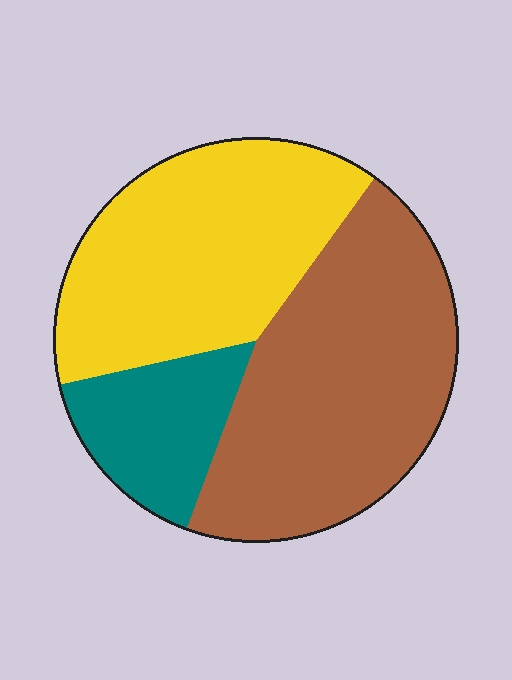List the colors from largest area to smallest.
From largest to smallest: brown, yellow, teal.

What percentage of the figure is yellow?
Yellow covers around 40% of the figure.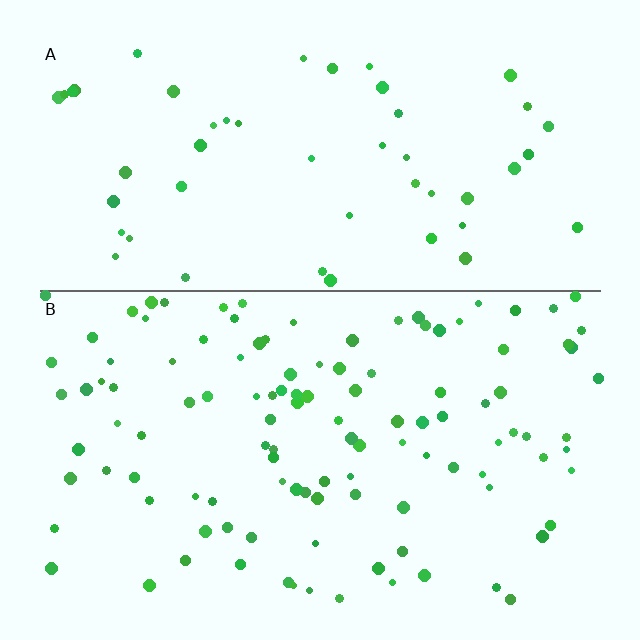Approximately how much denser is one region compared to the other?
Approximately 2.3× — region B over region A.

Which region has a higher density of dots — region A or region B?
B (the bottom).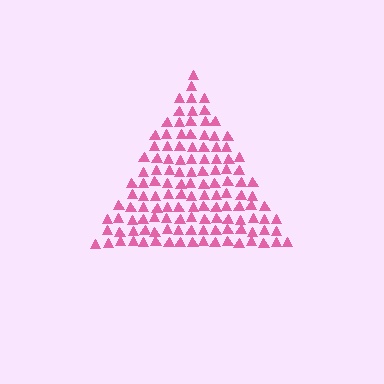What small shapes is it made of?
It is made of small triangles.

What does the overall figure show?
The overall figure shows a triangle.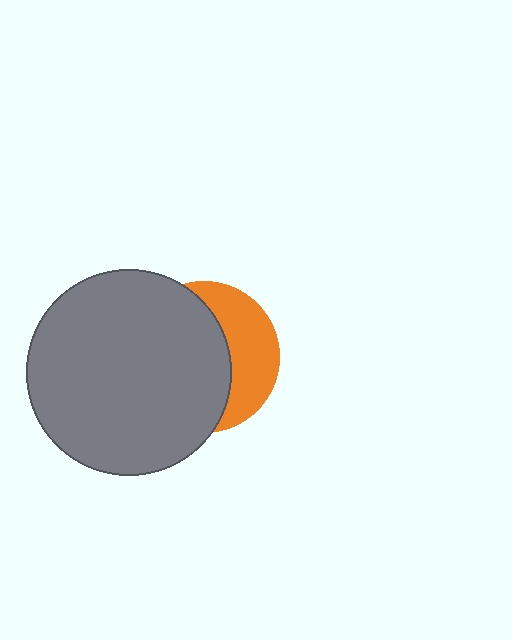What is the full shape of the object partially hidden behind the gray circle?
The partially hidden object is an orange circle.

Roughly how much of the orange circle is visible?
A small part of it is visible (roughly 36%).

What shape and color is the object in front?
The object in front is a gray circle.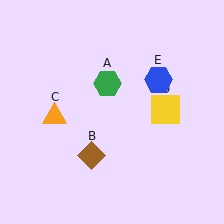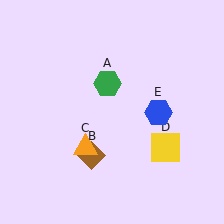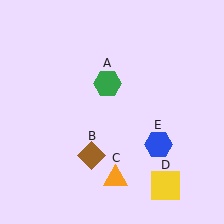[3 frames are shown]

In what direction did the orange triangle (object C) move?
The orange triangle (object C) moved down and to the right.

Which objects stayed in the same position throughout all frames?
Green hexagon (object A) and brown diamond (object B) remained stationary.